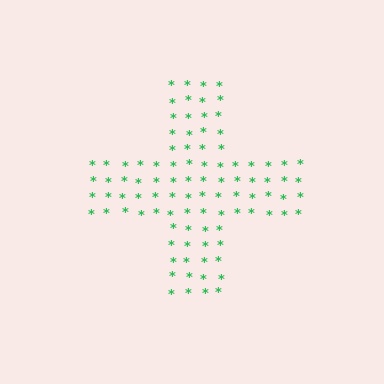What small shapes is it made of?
It is made of small asterisks.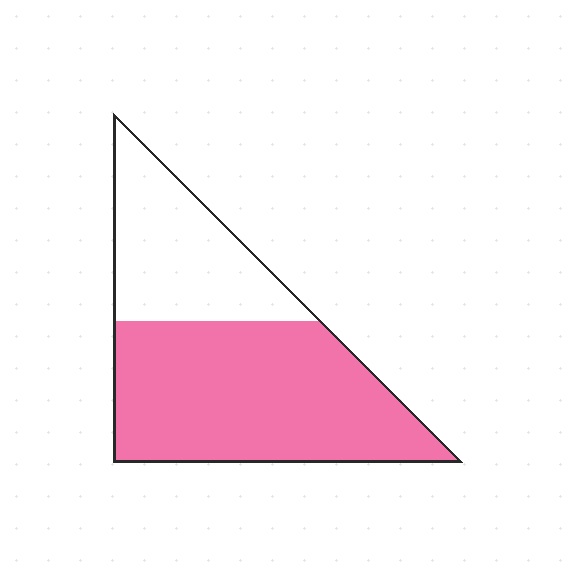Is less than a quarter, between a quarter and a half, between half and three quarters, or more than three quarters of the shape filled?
Between half and three quarters.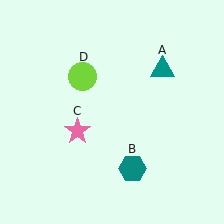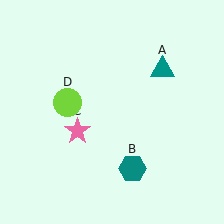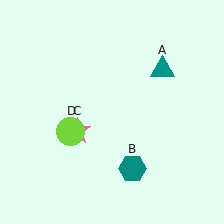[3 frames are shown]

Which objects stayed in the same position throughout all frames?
Teal triangle (object A) and teal hexagon (object B) and pink star (object C) remained stationary.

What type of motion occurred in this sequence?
The lime circle (object D) rotated counterclockwise around the center of the scene.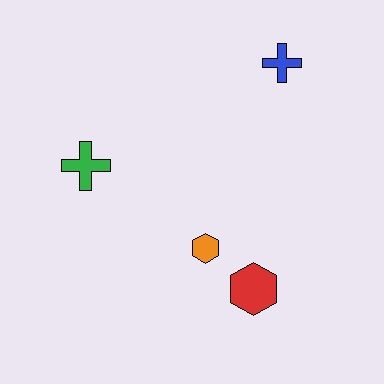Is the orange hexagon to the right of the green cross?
Yes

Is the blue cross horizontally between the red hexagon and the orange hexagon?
No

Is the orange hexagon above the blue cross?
No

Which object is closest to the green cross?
The orange hexagon is closest to the green cross.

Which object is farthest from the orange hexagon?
The blue cross is farthest from the orange hexagon.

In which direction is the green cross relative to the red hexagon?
The green cross is to the left of the red hexagon.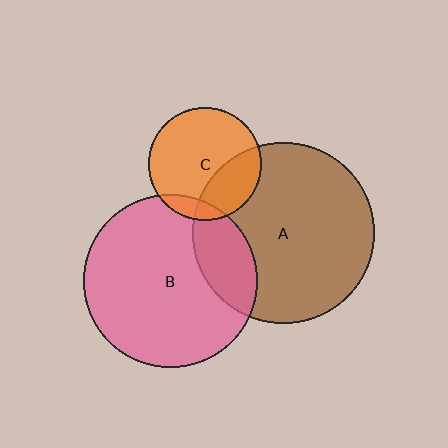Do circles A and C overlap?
Yes.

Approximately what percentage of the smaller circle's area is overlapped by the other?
Approximately 30%.